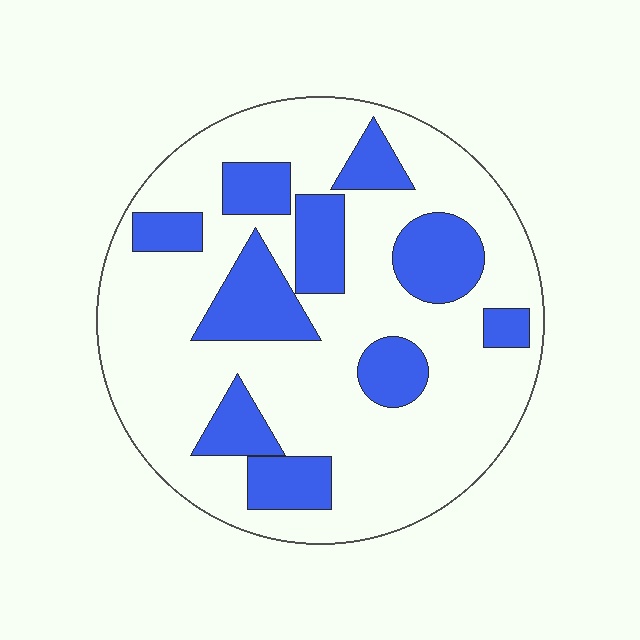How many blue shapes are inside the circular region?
10.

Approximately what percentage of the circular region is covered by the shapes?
Approximately 30%.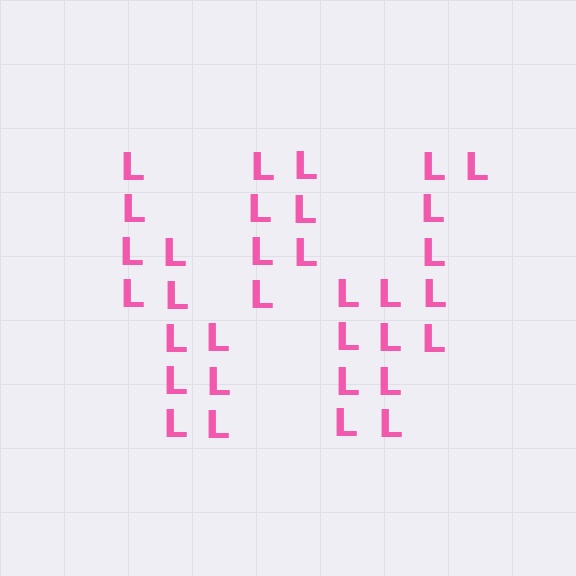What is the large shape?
The large shape is the letter W.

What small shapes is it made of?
It is made of small letter L's.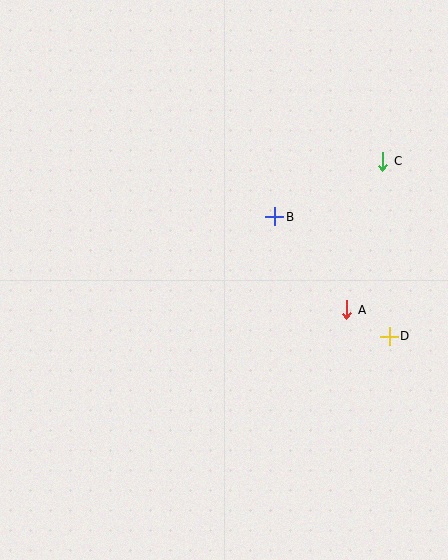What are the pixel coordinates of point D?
Point D is at (389, 336).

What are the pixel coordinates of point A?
Point A is at (347, 310).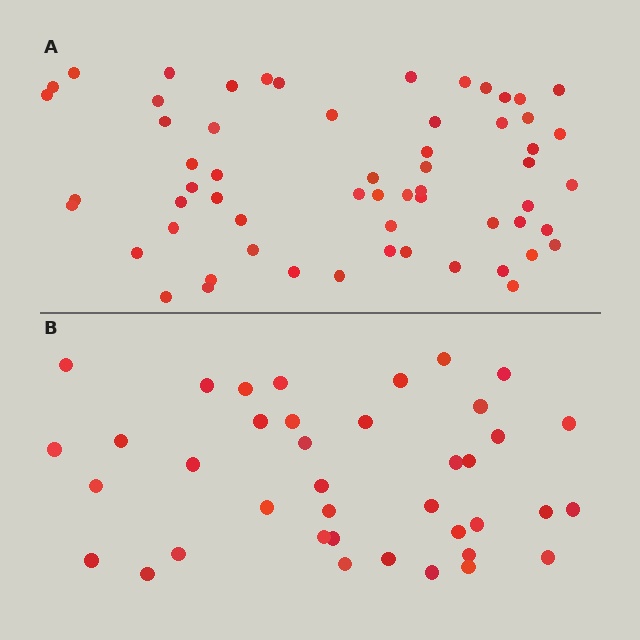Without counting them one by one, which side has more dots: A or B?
Region A (the top region) has more dots.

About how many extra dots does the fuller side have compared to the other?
Region A has approximately 20 more dots than region B.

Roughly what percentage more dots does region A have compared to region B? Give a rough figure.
About 55% more.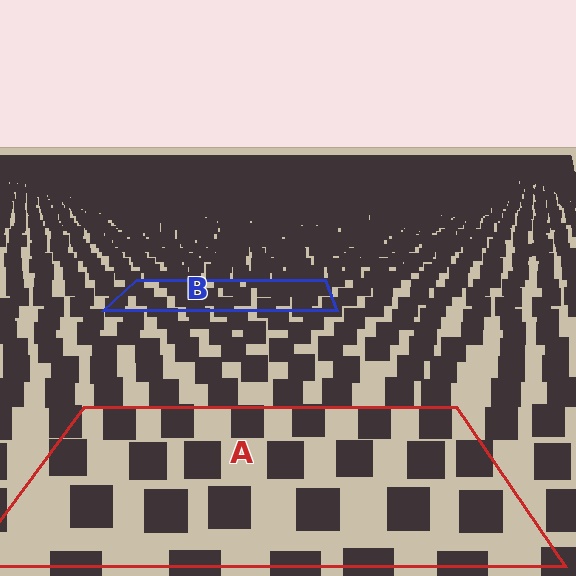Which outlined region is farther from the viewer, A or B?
Region B is farther from the viewer — the texture elements inside it appear smaller and more densely packed.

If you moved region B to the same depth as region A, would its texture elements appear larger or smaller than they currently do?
They would appear larger. At a closer depth, the same texture elements are projected at a bigger on-screen size.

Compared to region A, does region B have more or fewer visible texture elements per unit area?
Region B has more texture elements per unit area — they are packed more densely because it is farther away.